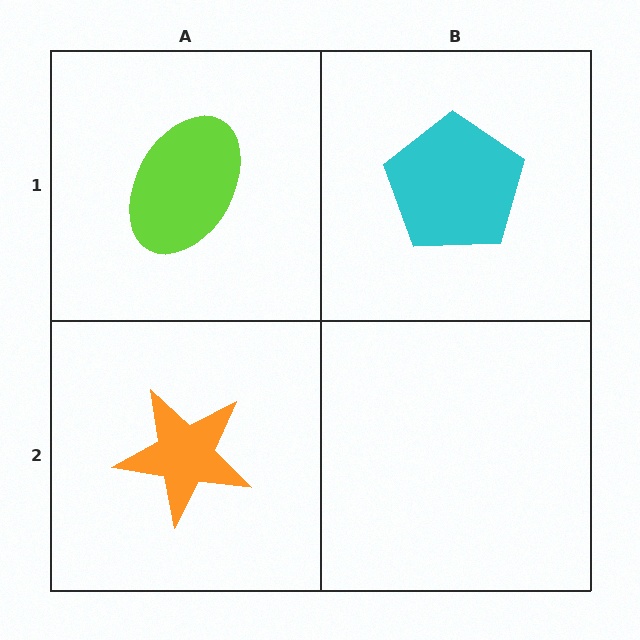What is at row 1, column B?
A cyan pentagon.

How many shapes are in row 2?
1 shape.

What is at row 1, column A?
A lime ellipse.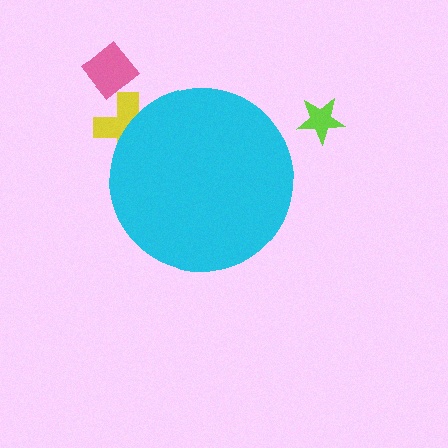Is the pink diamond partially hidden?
No, the pink diamond is fully visible.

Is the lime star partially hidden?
No, the lime star is fully visible.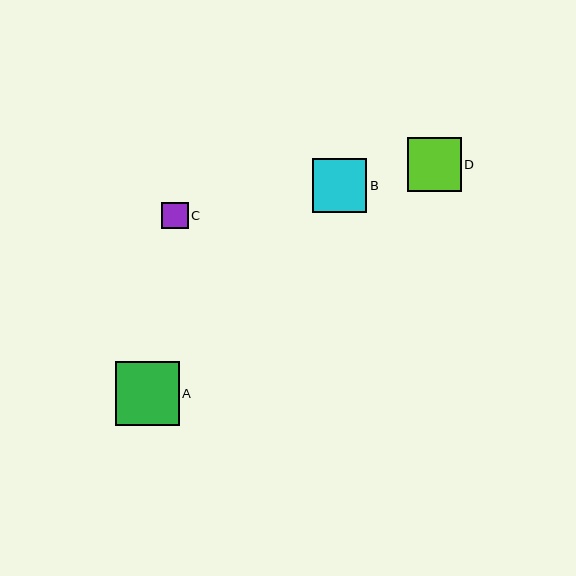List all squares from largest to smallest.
From largest to smallest: A, B, D, C.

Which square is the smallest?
Square C is the smallest with a size of approximately 27 pixels.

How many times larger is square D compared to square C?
Square D is approximately 2.0 times the size of square C.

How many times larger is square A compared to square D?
Square A is approximately 1.2 times the size of square D.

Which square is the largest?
Square A is the largest with a size of approximately 64 pixels.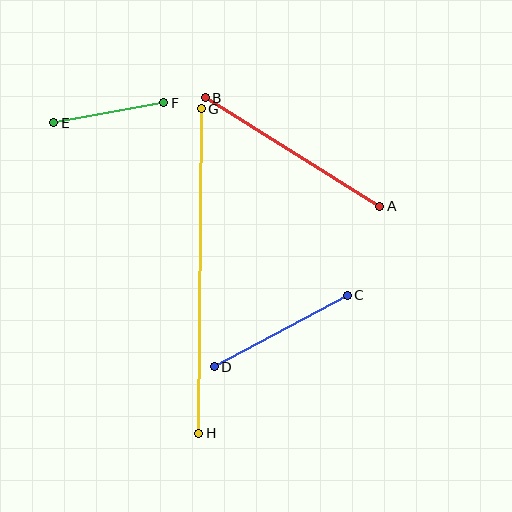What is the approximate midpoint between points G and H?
The midpoint is at approximately (200, 271) pixels.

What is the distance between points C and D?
The distance is approximately 151 pixels.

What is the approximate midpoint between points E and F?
The midpoint is at approximately (109, 113) pixels.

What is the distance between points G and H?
The distance is approximately 325 pixels.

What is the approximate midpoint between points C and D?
The midpoint is at approximately (281, 331) pixels.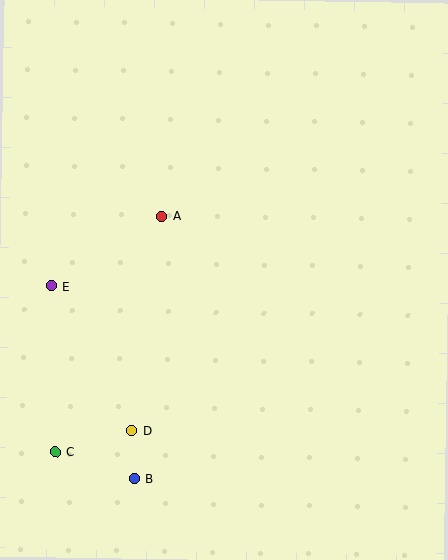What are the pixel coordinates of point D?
Point D is at (132, 431).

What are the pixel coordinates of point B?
Point B is at (134, 478).